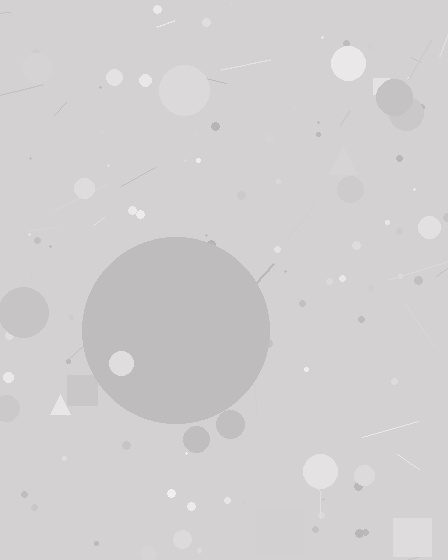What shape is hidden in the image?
A circle is hidden in the image.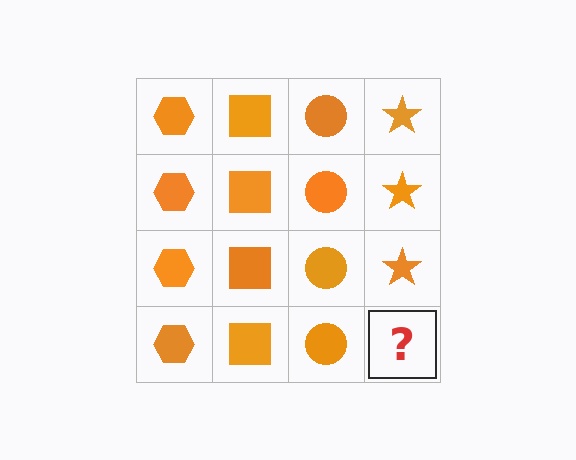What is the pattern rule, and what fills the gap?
The rule is that each column has a consistent shape. The gap should be filled with an orange star.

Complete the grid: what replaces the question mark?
The question mark should be replaced with an orange star.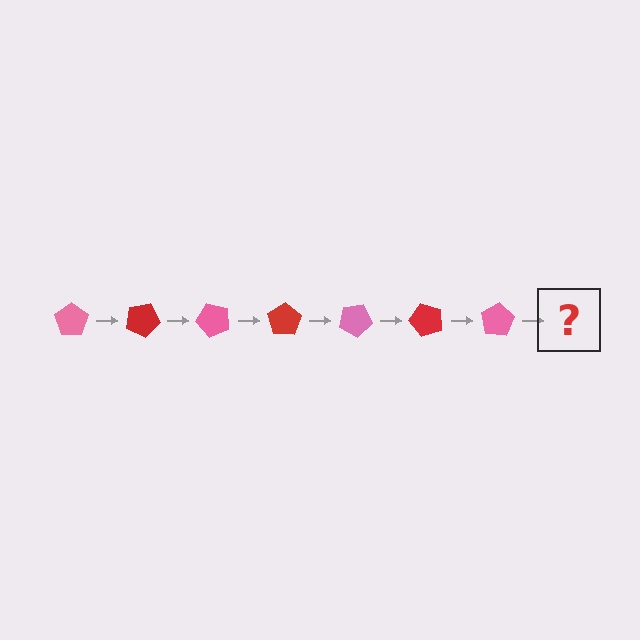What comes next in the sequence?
The next element should be a red pentagon, rotated 175 degrees from the start.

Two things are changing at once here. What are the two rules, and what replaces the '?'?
The two rules are that it rotates 25 degrees each step and the color cycles through pink and red. The '?' should be a red pentagon, rotated 175 degrees from the start.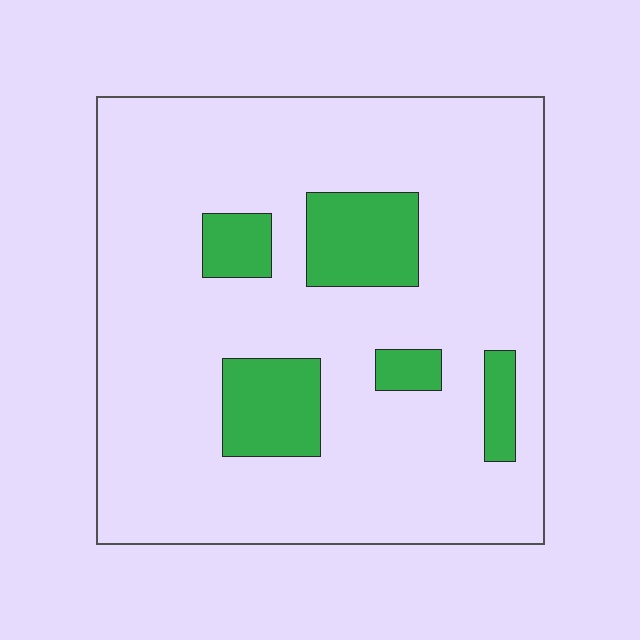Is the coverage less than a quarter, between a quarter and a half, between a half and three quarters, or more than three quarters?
Less than a quarter.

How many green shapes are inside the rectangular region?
5.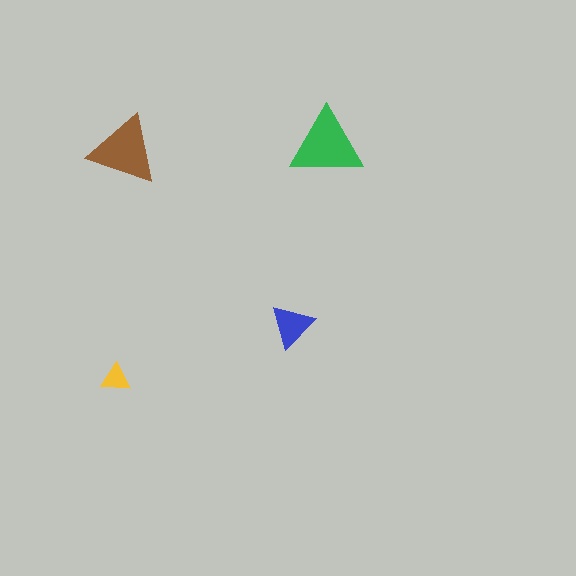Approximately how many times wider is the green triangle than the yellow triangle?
About 2.5 times wider.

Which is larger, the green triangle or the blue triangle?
The green one.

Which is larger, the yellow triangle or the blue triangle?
The blue one.